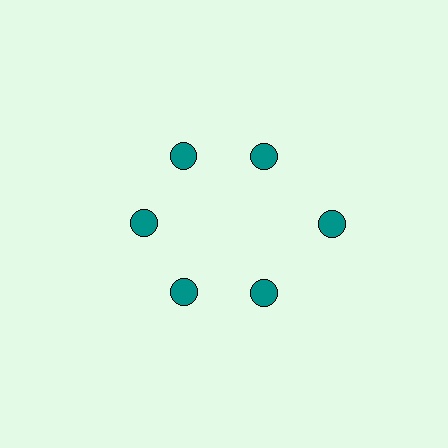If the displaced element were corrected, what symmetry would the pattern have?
It would have 6-fold rotational symmetry — the pattern would map onto itself every 60 degrees.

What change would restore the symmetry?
The symmetry would be restored by moving it inward, back onto the ring so that all 6 circles sit at equal angles and equal distance from the center.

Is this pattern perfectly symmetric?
No. The 6 teal circles are arranged in a ring, but one element near the 3 o'clock position is pushed outward from the center, breaking the 6-fold rotational symmetry.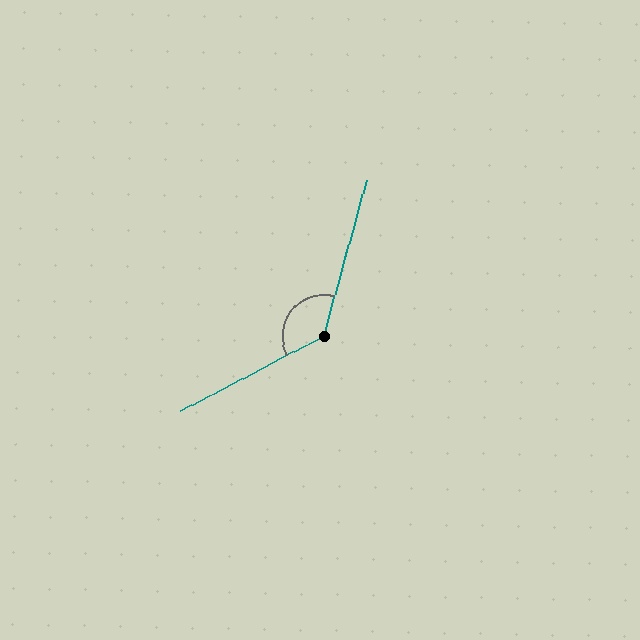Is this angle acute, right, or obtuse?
It is obtuse.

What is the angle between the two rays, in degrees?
Approximately 133 degrees.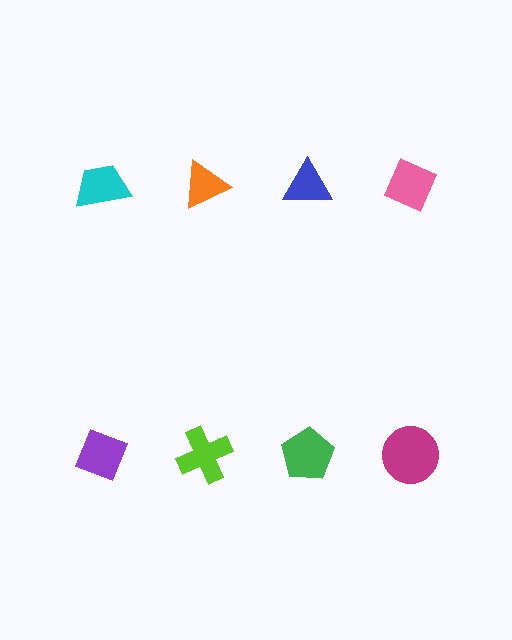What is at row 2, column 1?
A purple diamond.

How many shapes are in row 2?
4 shapes.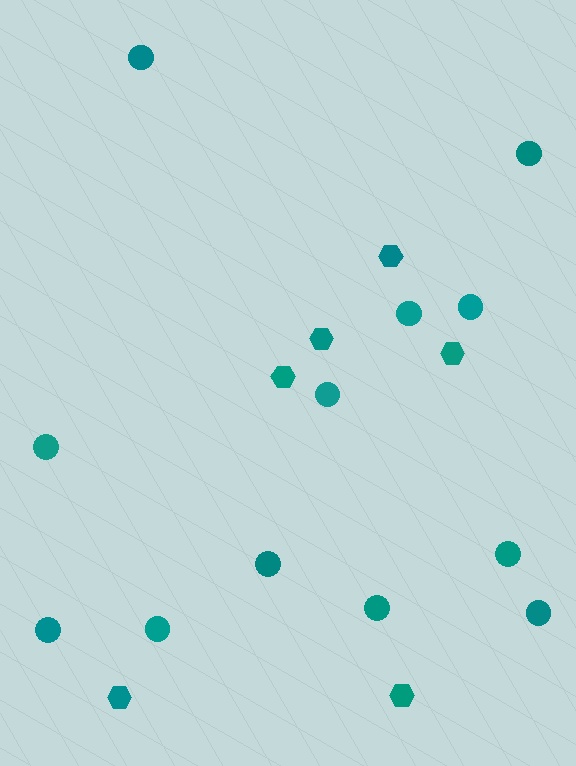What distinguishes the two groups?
There are 2 groups: one group of circles (12) and one group of hexagons (6).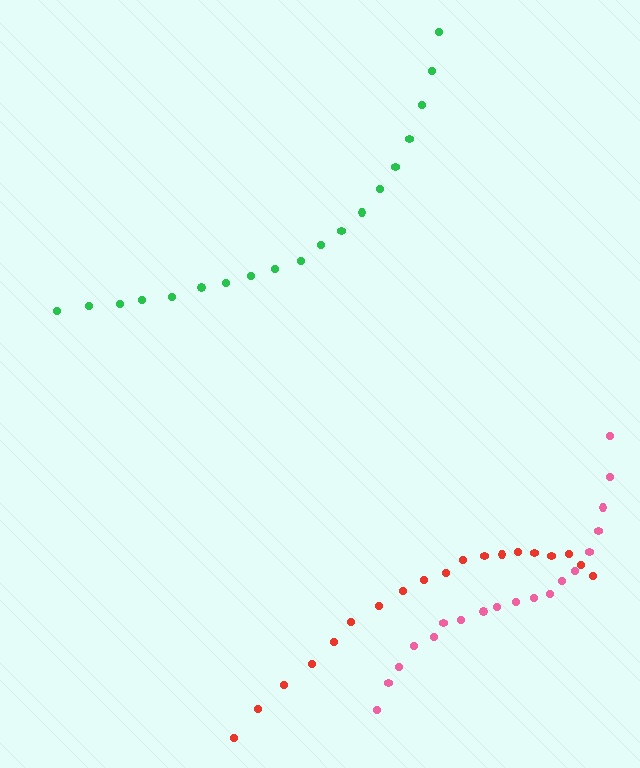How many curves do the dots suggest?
There are 3 distinct paths.